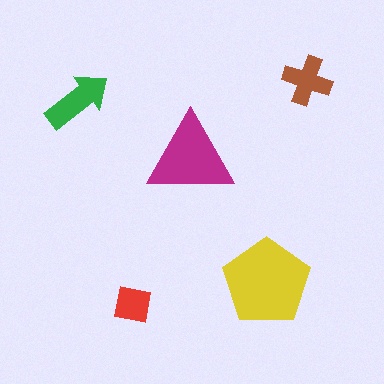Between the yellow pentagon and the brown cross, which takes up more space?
The yellow pentagon.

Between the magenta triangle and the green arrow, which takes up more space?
The magenta triangle.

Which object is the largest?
The yellow pentagon.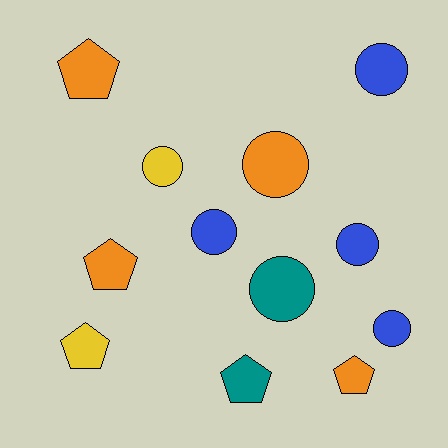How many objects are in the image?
There are 12 objects.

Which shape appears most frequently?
Circle, with 7 objects.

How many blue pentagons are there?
There are no blue pentagons.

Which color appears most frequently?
Orange, with 4 objects.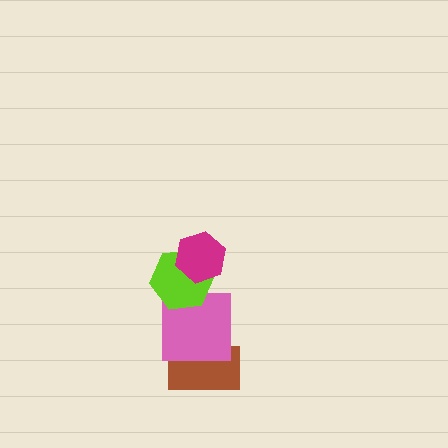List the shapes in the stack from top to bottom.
From top to bottom: the magenta hexagon, the lime hexagon, the pink square, the brown rectangle.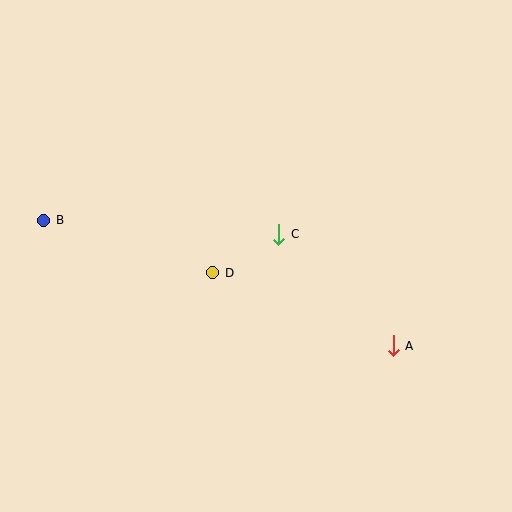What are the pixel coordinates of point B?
Point B is at (44, 220).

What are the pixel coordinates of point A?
Point A is at (393, 346).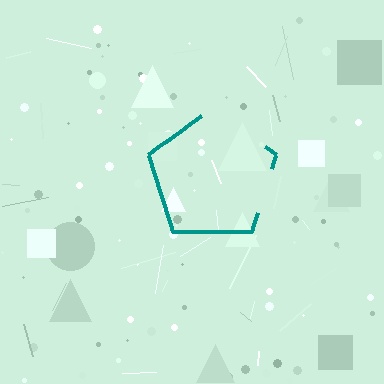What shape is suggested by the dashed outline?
The dashed outline suggests a pentagon.